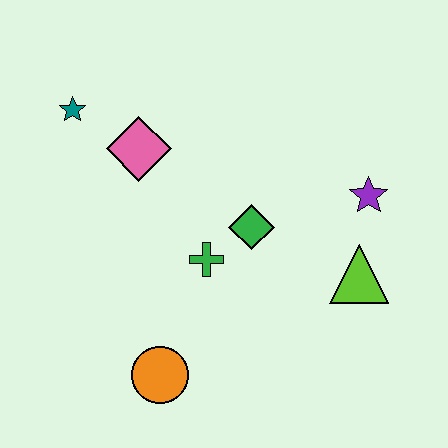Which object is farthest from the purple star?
The teal star is farthest from the purple star.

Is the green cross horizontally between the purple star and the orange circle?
Yes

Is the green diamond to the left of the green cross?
No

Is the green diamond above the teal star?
No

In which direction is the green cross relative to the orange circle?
The green cross is above the orange circle.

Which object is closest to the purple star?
The lime triangle is closest to the purple star.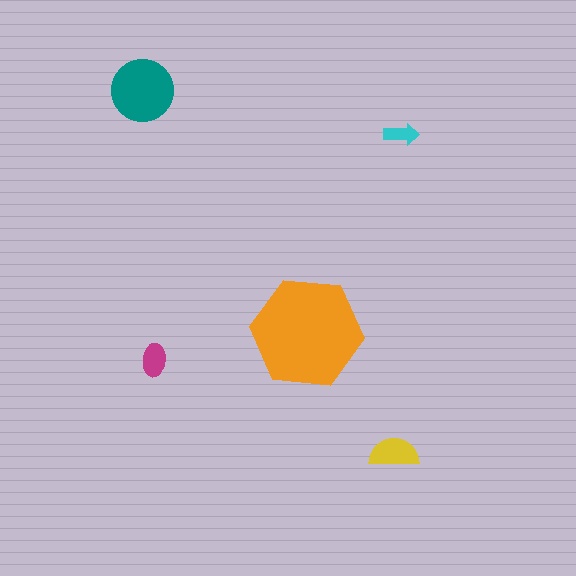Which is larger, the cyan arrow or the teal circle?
The teal circle.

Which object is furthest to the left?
The teal circle is leftmost.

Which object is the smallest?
The cyan arrow.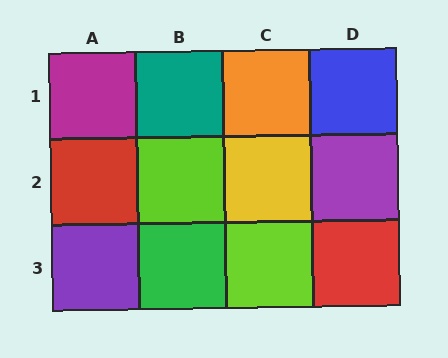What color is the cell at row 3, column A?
Purple.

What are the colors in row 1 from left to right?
Magenta, teal, orange, blue.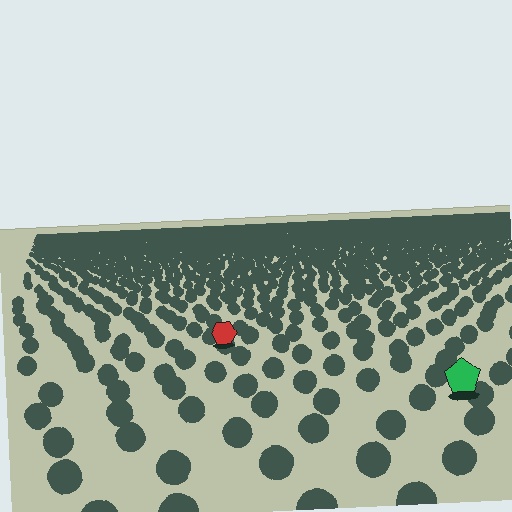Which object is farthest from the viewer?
The red hexagon is farthest from the viewer. It appears smaller and the ground texture around it is denser.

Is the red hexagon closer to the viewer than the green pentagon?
No. The green pentagon is closer — you can tell from the texture gradient: the ground texture is coarser near it.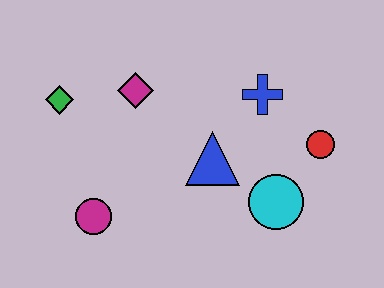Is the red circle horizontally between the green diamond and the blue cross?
No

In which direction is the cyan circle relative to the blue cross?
The cyan circle is below the blue cross.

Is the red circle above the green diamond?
No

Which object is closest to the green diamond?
The magenta diamond is closest to the green diamond.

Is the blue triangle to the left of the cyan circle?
Yes